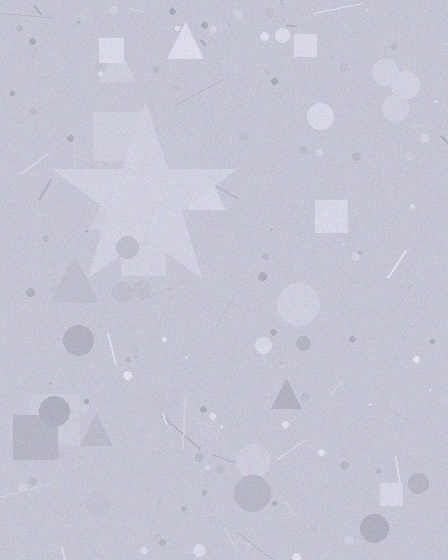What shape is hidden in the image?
A star is hidden in the image.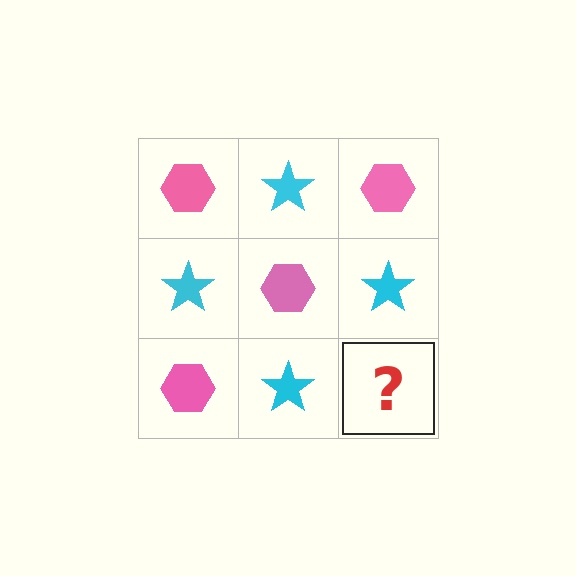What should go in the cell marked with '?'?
The missing cell should contain a pink hexagon.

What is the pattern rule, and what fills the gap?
The rule is that it alternates pink hexagon and cyan star in a checkerboard pattern. The gap should be filled with a pink hexagon.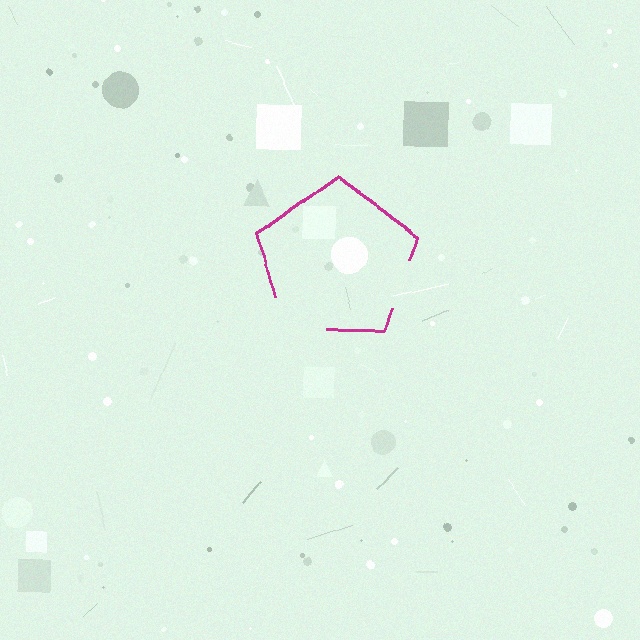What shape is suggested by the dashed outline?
The dashed outline suggests a pentagon.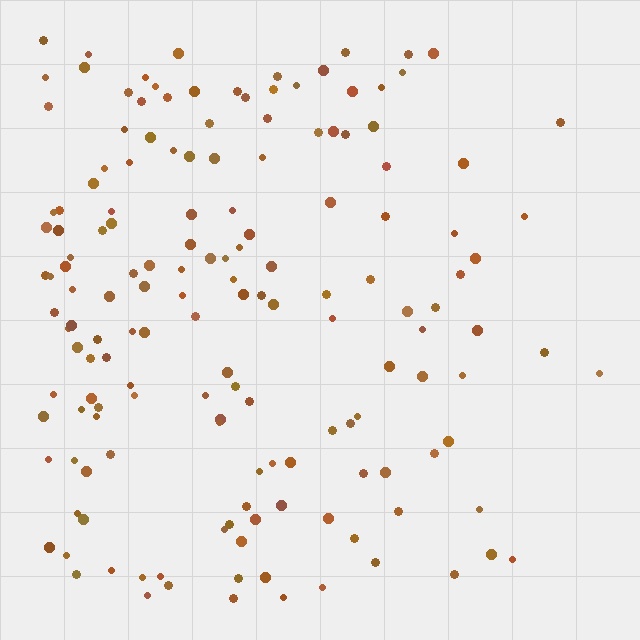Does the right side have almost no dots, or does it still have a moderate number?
Still a moderate number, just noticeably fewer than the left.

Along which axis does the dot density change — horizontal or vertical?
Horizontal.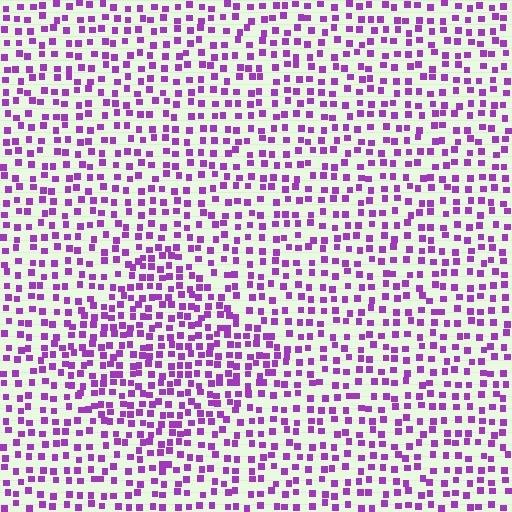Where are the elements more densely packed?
The elements are more densely packed inside the diamond boundary.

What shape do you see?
I see a diamond.